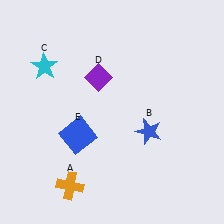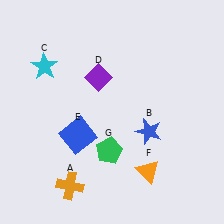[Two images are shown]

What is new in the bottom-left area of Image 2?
A green pentagon (G) was added in the bottom-left area of Image 2.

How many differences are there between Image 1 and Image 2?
There are 2 differences between the two images.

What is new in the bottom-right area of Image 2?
An orange triangle (F) was added in the bottom-right area of Image 2.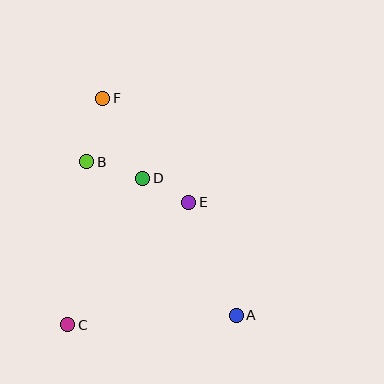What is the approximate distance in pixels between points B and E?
The distance between B and E is approximately 110 pixels.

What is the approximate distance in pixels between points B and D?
The distance between B and D is approximately 58 pixels.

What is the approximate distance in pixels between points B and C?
The distance between B and C is approximately 164 pixels.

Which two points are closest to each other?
Points D and E are closest to each other.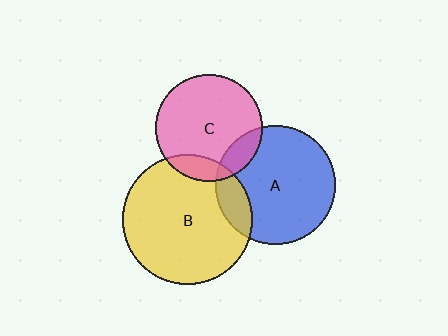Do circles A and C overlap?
Yes.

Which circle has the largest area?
Circle B (yellow).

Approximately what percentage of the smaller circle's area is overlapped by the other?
Approximately 15%.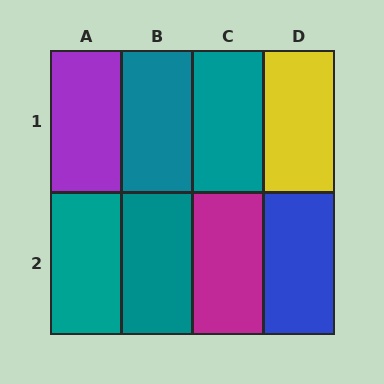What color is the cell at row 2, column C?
Magenta.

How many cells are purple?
1 cell is purple.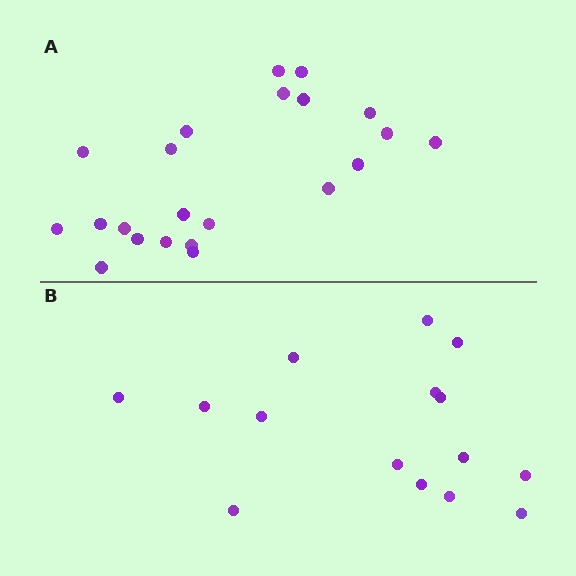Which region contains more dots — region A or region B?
Region A (the top region) has more dots.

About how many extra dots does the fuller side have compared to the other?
Region A has roughly 8 or so more dots than region B.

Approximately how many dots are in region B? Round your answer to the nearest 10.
About 20 dots. (The exact count is 15, which rounds to 20.)